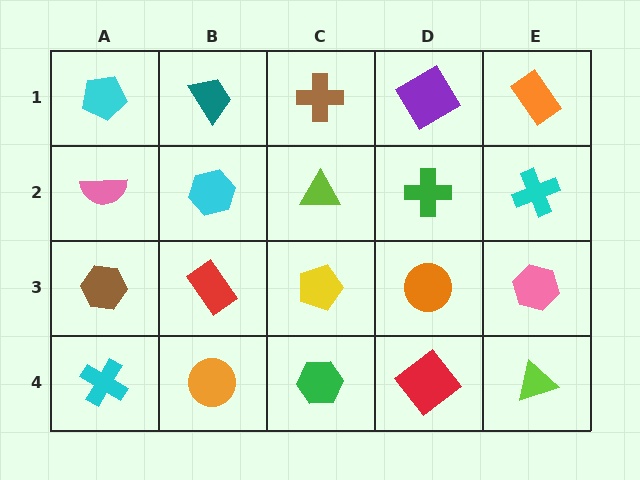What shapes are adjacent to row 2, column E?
An orange rectangle (row 1, column E), a pink hexagon (row 3, column E), a green cross (row 2, column D).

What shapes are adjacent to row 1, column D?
A green cross (row 2, column D), a brown cross (row 1, column C), an orange rectangle (row 1, column E).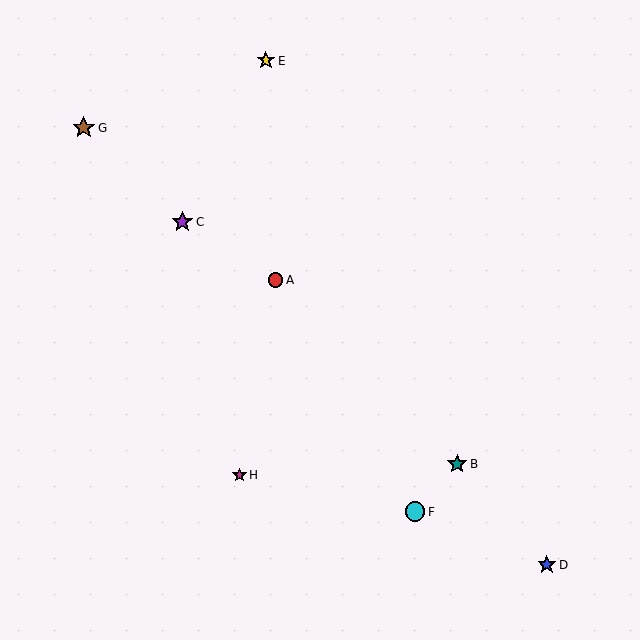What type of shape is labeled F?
Shape F is a cyan circle.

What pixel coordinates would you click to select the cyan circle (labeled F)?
Click at (415, 512) to select the cyan circle F.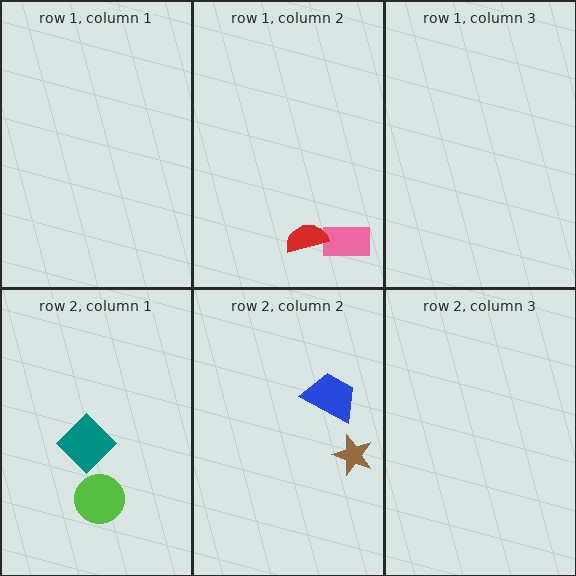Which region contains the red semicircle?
The row 1, column 2 region.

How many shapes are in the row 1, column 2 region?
2.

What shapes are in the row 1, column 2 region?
The pink rectangle, the red semicircle.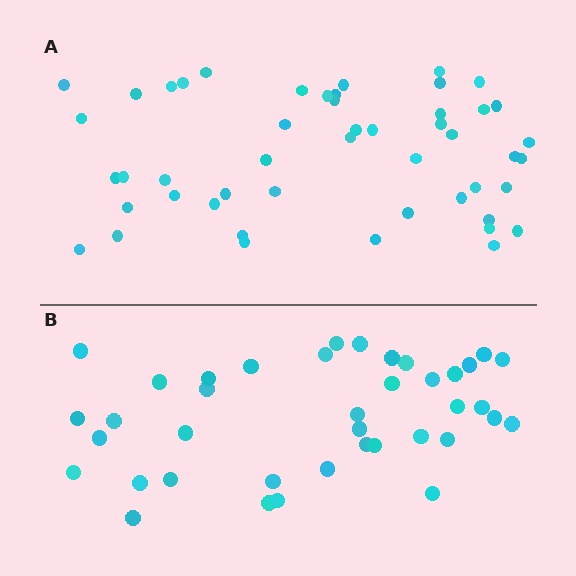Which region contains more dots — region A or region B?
Region A (the top region) has more dots.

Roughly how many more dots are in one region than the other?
Region A has roughly 10 or so more dots than region B.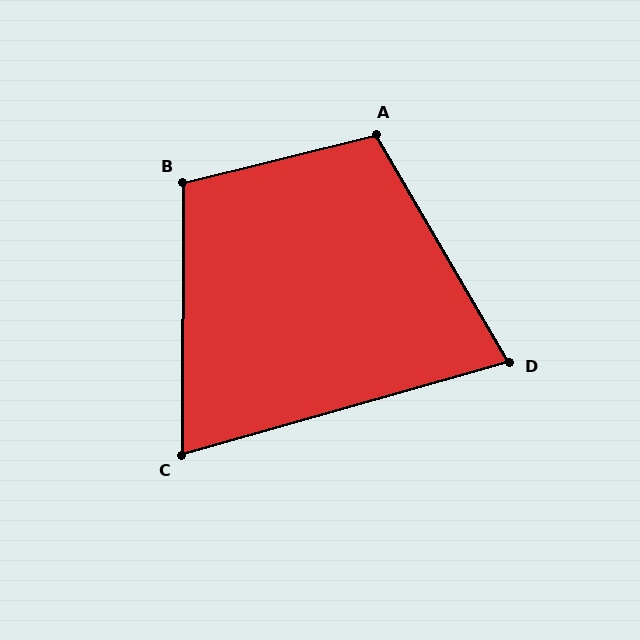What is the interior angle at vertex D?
Approximately 76 degrees (acute).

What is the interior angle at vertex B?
Approximately 104 degrees (obtuse).